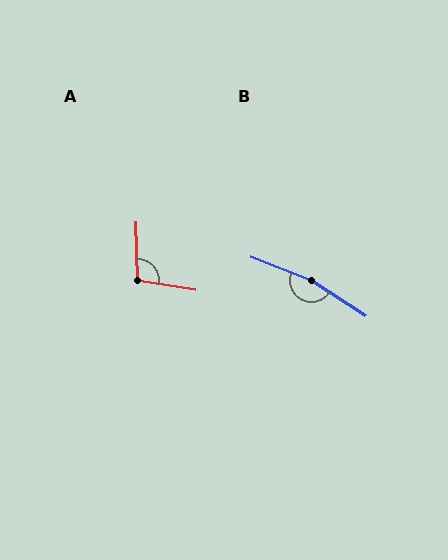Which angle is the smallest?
A, at approximately 101 degrees.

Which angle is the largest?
B, at approximately 168 degrees.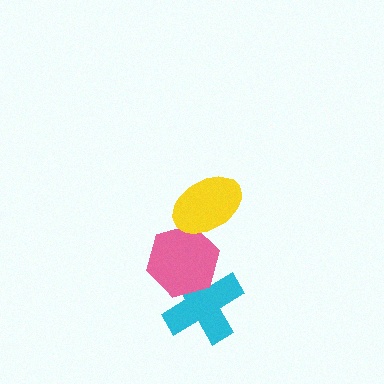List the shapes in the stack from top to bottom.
From top to bottom: the yellow ellipse, the pink hexagon, the cyan cross.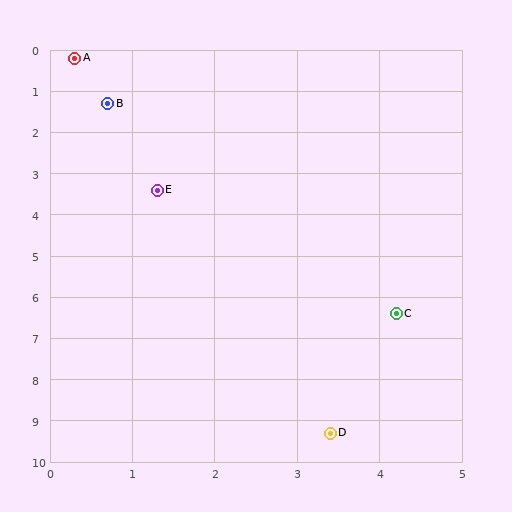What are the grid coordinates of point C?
Point C is at approximately (4.2, 6.4).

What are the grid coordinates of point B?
Point B is at approximately (0.7, 1.3).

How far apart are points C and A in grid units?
Points C and A are about 7.3 grid units apart.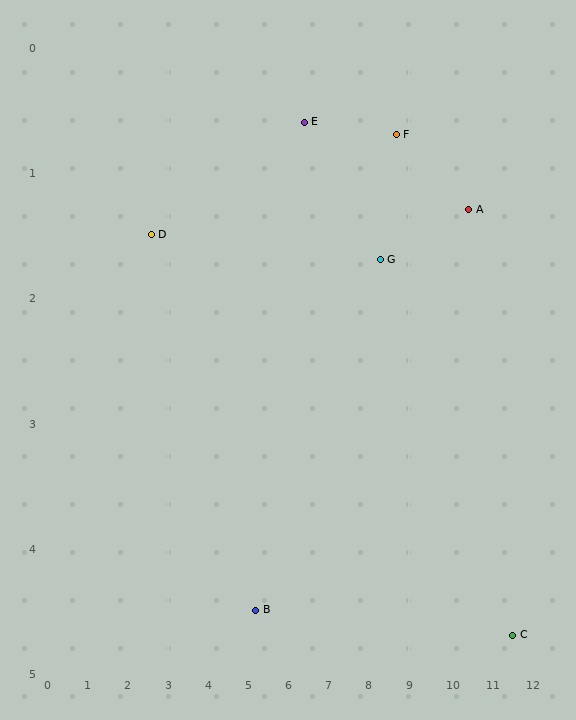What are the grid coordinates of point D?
Point D is at approximately (2.6, 1.5).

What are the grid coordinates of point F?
Point F is at approximately (8.7, 0.7).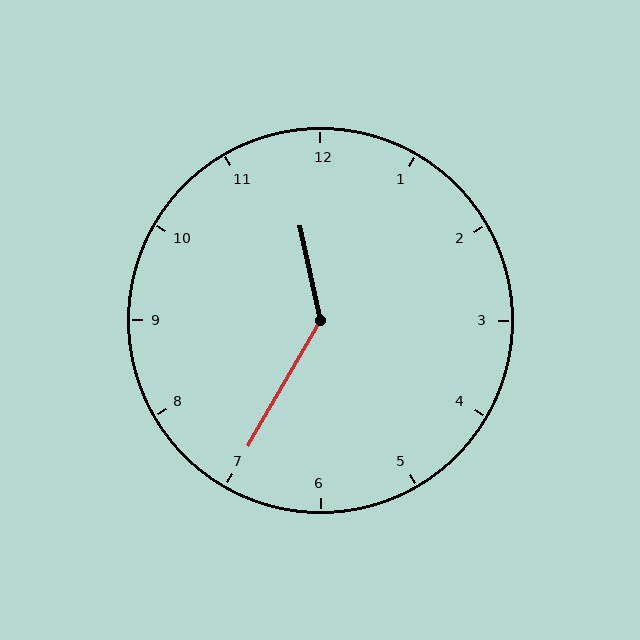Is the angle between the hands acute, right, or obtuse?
It is obtuse.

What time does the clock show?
11:35.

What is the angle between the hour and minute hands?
Approximately 138 degrees.